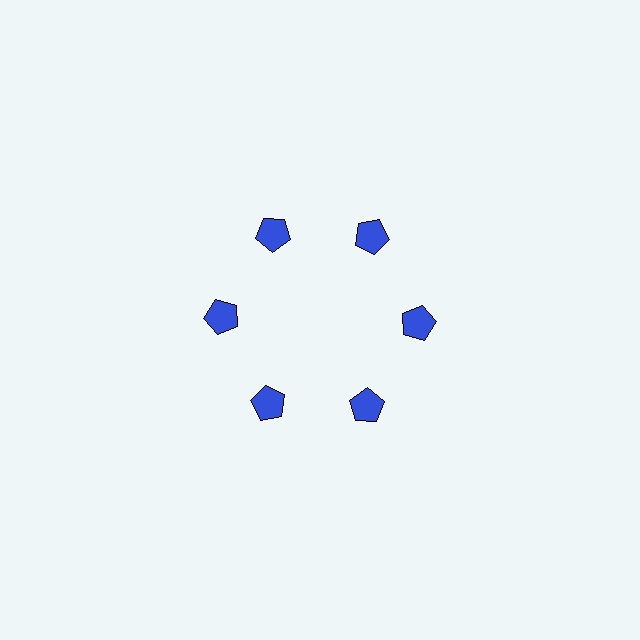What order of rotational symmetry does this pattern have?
This pattern has 6-fold rotational symmetry.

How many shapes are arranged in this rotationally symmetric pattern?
There are 6 shapes, arranged in 6 groups of 1.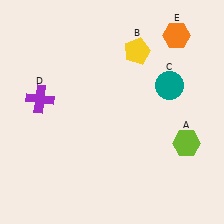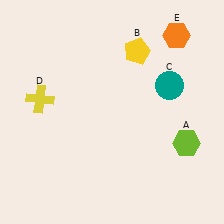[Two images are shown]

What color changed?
The cross (D) changed from purple in Image 1 to yellow in Image 2.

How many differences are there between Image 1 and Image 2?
There is 1 difference between the two images.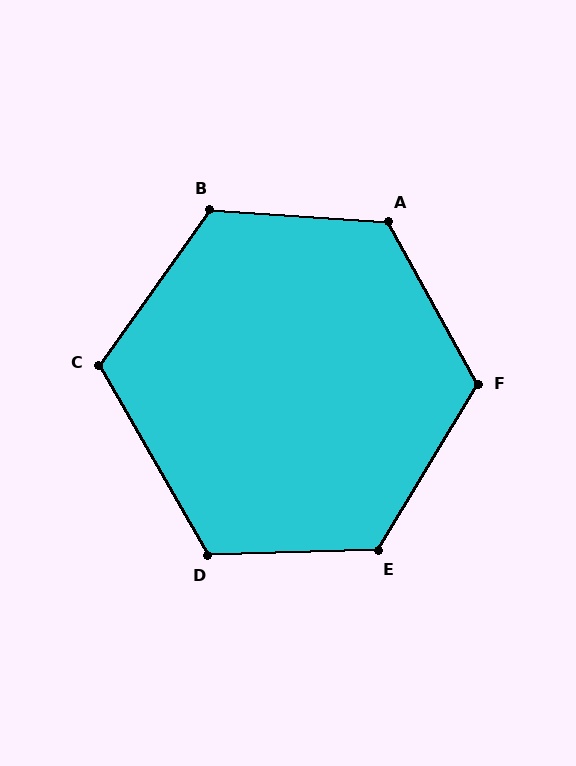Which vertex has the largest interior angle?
E, at approximately 123 degrees.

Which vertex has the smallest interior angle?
C, at approximately 115 degrees.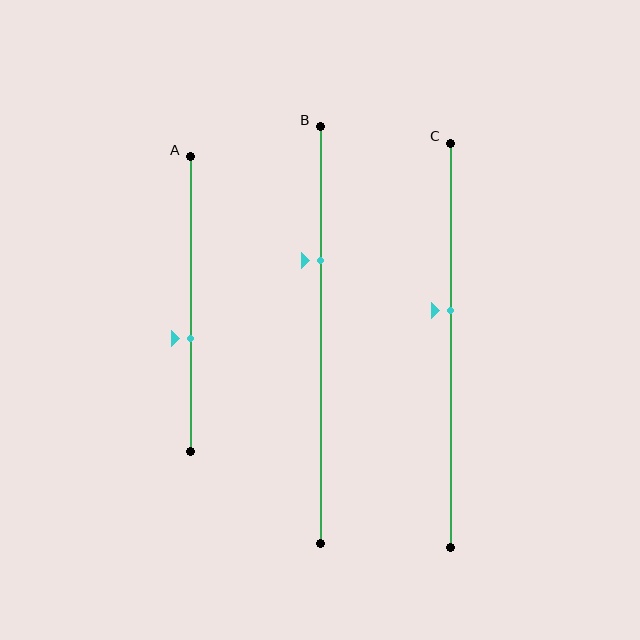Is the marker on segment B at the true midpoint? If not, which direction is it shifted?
No, the marker on segment B is shifted upward by about 18% of the segment length.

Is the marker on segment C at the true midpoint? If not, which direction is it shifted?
No, the marker on segment C is shifted upward by about 9% of the segment length.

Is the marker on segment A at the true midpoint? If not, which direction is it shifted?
No, the marker on segment A is shifted downward by about 12% of the segment length.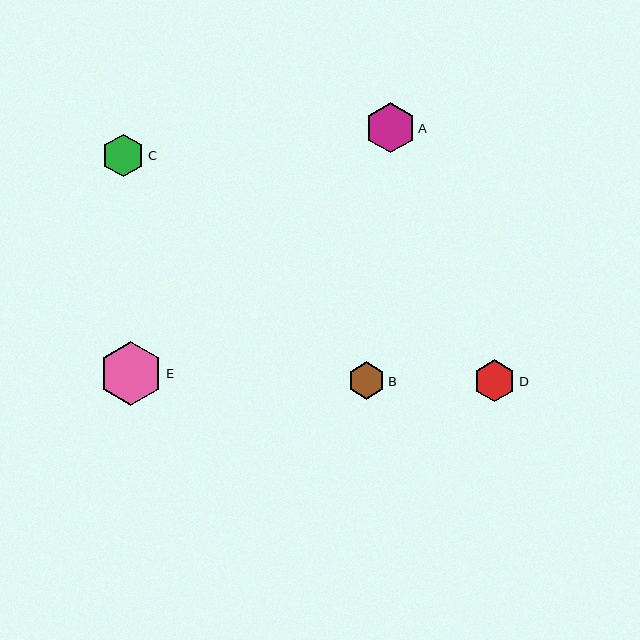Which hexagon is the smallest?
Hexagon B is the smallest with a size of approximately 37 pixels.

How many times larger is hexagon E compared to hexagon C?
Hexagon E is approximately 1.5 times the size of hexagon C.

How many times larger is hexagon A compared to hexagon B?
Hexagon A is approximately 1.3 times the size of hexagon B.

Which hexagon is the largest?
Hexagon E is the largest with a size of approximately 64 pixels.